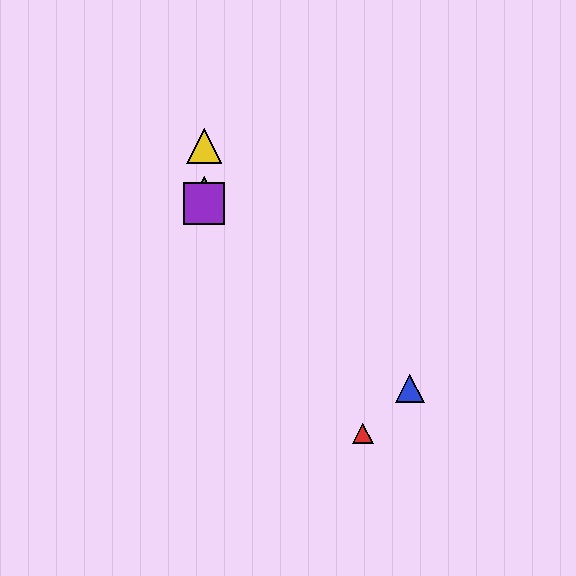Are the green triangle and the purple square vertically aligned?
Yes, both are at x≈204.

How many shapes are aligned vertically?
3 shapes (the green triangle, the yellow triangle, the purple square) are aligned vertically.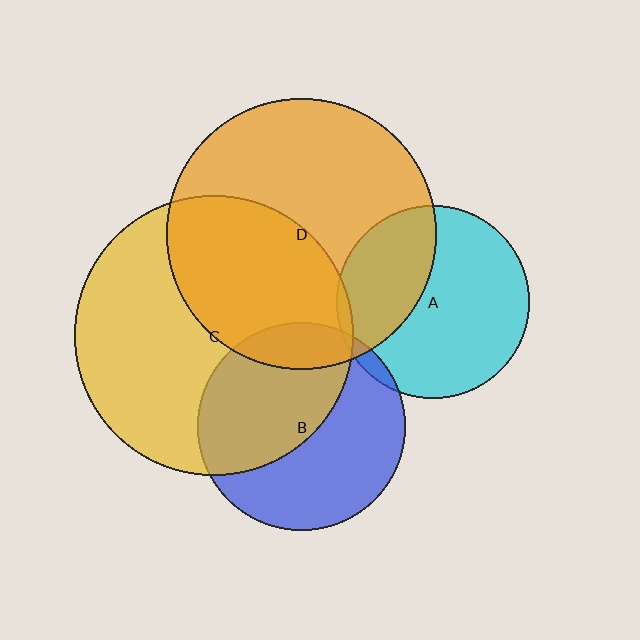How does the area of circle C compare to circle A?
Approximately 2.1 times.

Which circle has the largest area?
Circle C (yellow).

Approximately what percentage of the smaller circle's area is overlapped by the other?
Approximately 5%.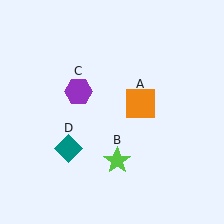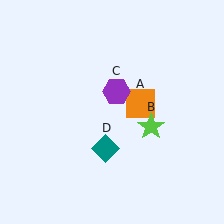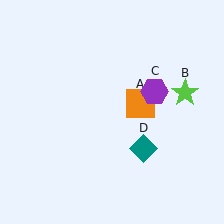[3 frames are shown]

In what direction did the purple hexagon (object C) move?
The purple hexagon (object C) moved right.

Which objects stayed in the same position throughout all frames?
Orange square (object A) remained stationary.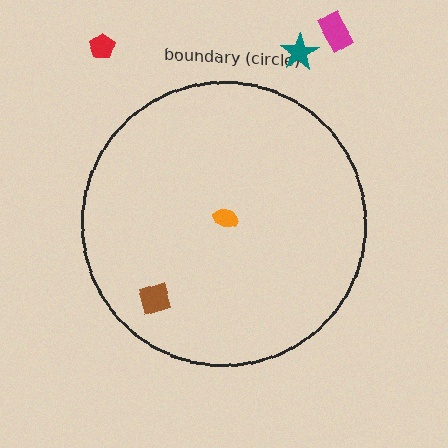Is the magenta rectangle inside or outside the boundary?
Outside.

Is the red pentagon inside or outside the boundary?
Outside.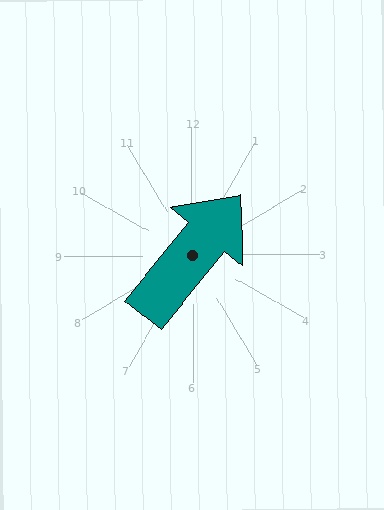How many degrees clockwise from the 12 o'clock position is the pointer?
Approximately 39 degrees.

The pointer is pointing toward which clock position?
Roughly 1 o'clock.